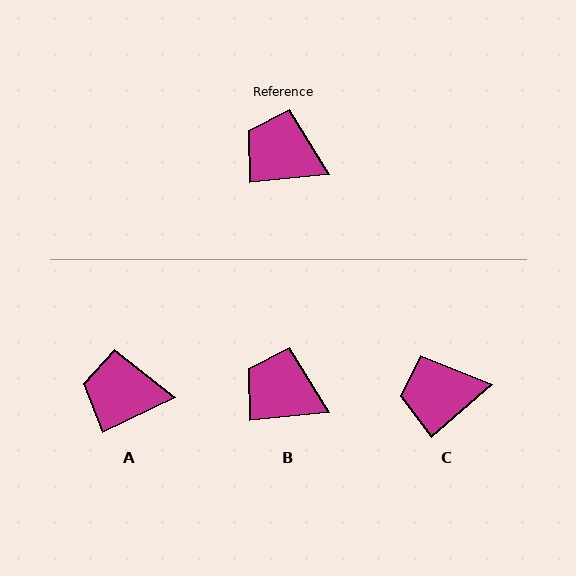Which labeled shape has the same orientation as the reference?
B.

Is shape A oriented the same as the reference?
No, it is off by about 20 degrees.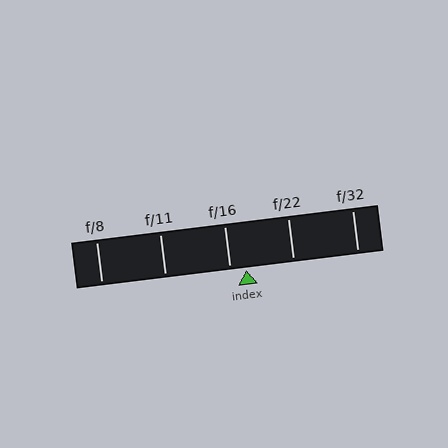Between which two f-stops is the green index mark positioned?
The index mark is between f/16 and f/22.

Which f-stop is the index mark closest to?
The index mark is closest to f/16.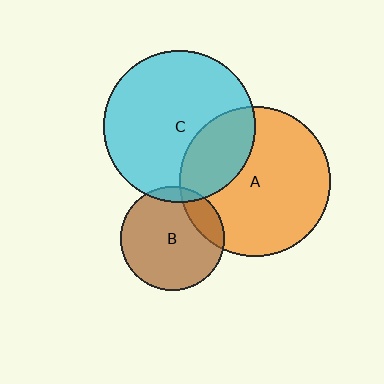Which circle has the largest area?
Circle C (cyan).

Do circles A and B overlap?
Yes.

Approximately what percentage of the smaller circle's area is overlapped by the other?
Approximately 15%.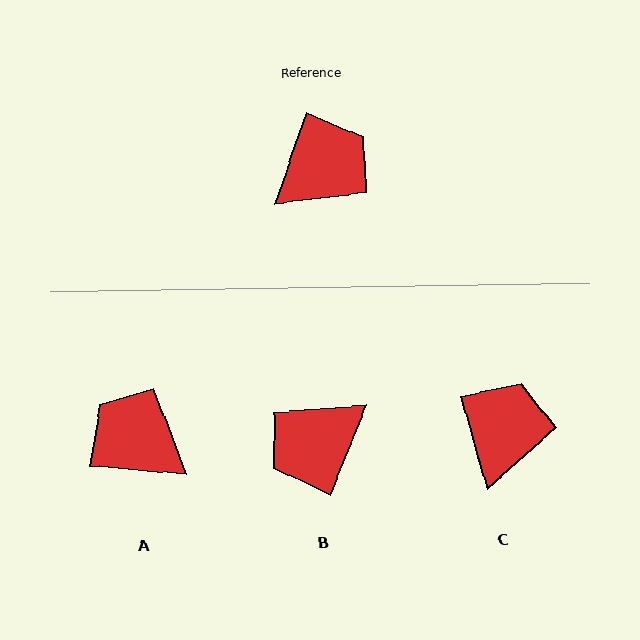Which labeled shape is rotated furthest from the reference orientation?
B, about 177 degrees away.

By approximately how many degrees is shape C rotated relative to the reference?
Approximately 35 degrees counter-clockwise.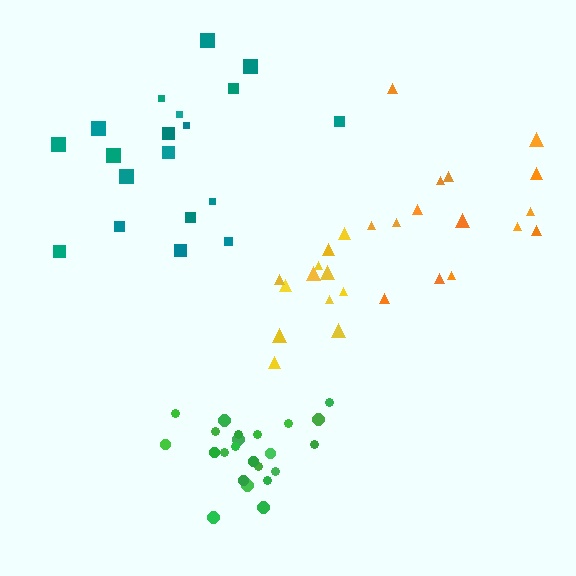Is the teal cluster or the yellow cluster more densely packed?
Yellow.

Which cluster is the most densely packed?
Green.